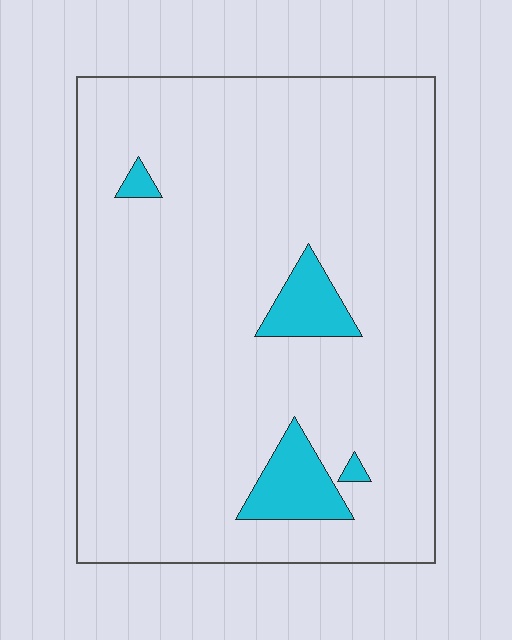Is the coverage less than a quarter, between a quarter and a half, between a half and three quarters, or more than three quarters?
Less than a quarter.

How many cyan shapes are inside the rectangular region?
4.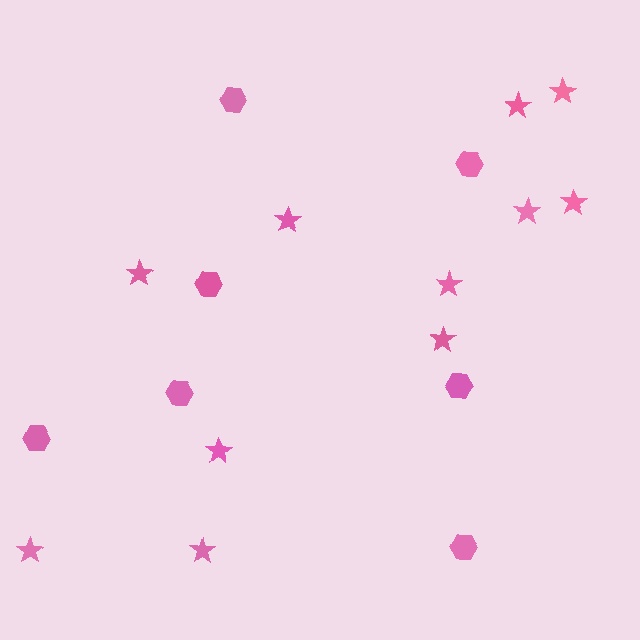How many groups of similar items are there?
There are 2 groups: one group of stars (11) and one group of hexagons (7).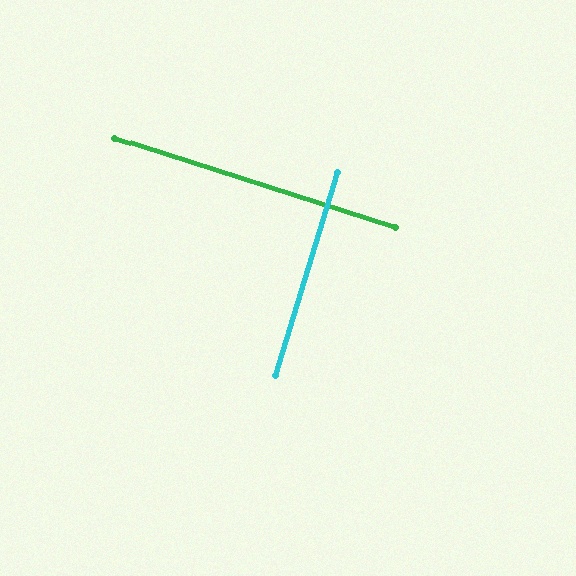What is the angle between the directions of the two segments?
Approximately 89 degrees.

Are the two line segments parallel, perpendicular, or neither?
Perpendicular — they meet at approximately 89°.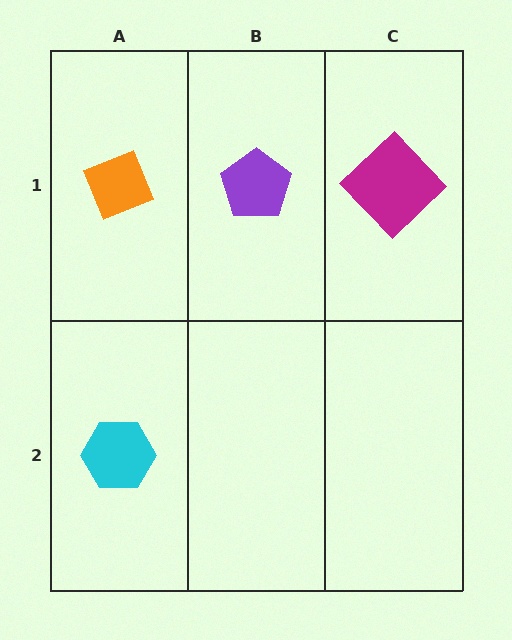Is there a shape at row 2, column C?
No, that cell is empty.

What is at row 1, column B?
A purple pentagon.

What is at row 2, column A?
A cyan hexagon.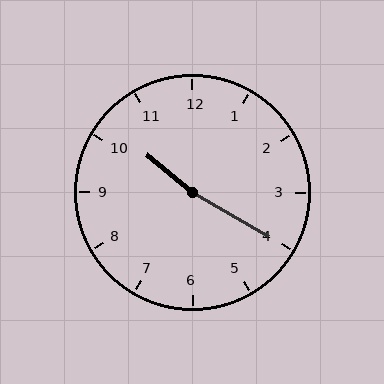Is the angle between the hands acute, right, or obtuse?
It is obtuse.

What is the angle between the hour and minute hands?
Approximately 170 degrees.